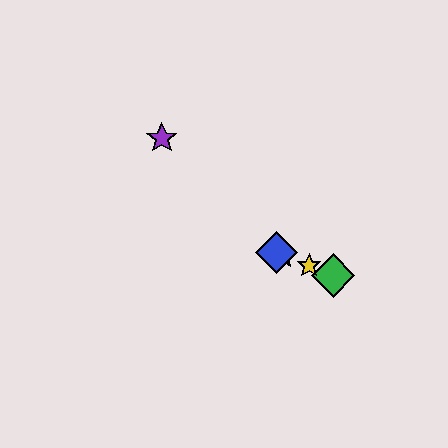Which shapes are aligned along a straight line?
The red star, the blue diamond, the green diamond, the yellow star are aligned along a straight line.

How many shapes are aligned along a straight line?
4 shapes (the red star, the blue diamond, the green diamond, the yellow star) are aligned along a straight line.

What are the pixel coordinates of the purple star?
The purple star is at (162, 138).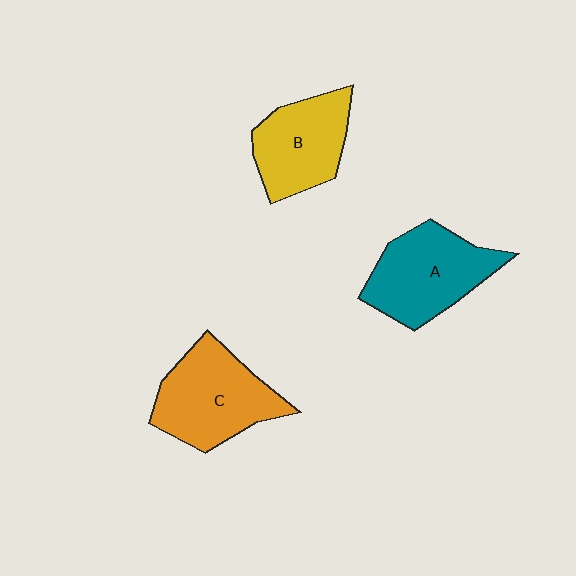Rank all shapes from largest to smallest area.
From largest to smallest: C (orange), A (teal), B (yellow).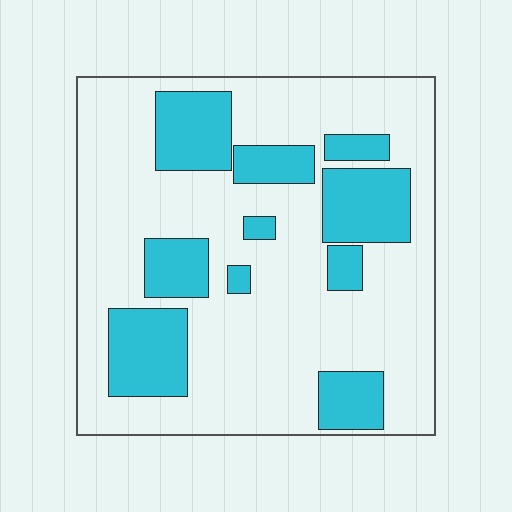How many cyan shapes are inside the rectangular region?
10.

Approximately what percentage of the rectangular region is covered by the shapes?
Approximately 30%.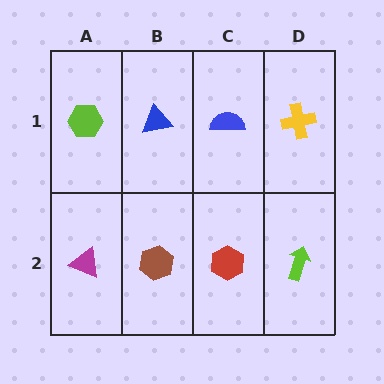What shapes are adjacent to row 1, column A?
A magenta triangle (row 2, column A), a blue triangle (row 1, column B).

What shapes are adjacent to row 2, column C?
A blue semicircle (row 1, column C), a brown hexagon (row 2, column B), a lime arrow (row 2, column D).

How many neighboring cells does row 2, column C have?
3.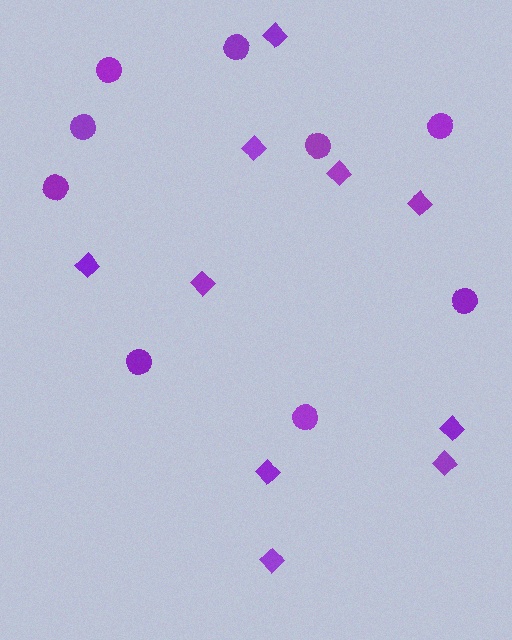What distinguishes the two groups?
There are 2 groups: one group of diamonds (10) and one group of circles (9).